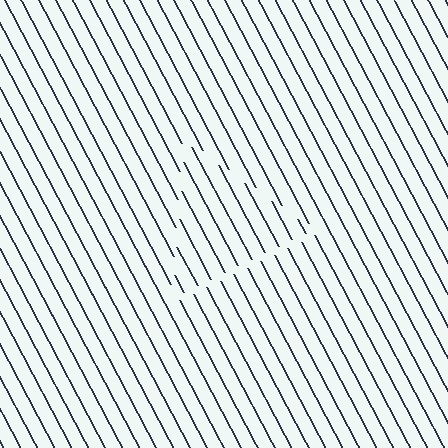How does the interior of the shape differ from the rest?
The interior of the shape contains the same grating, shifted by half a period — the contour is defined by the phase discontinuity where line-ends from the inner and outer gratings abut.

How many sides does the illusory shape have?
3 sides — the line-ends trace a triangle.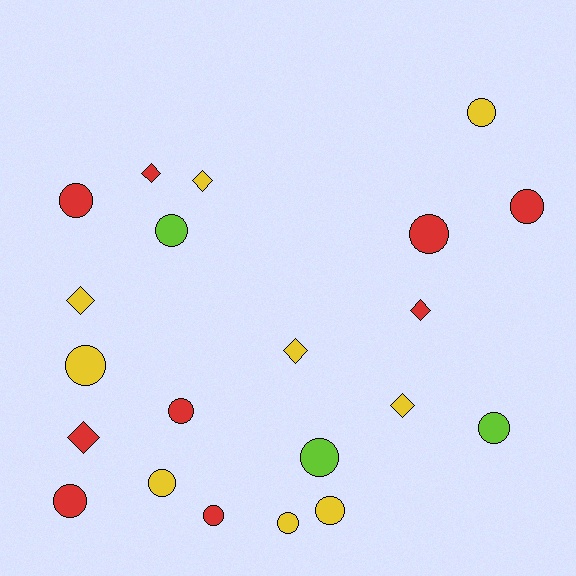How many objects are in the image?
There are 21 objects.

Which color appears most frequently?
Red, with 9 objects.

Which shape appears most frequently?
Circle, with 14 objects.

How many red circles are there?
There are 6 red circles.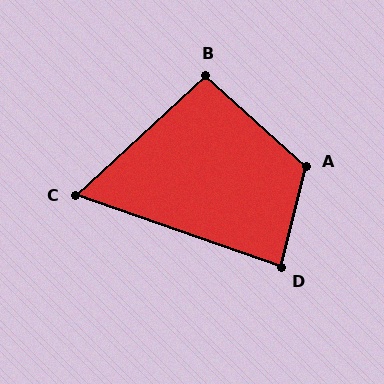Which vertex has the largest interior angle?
A, at approximately 118 degrees.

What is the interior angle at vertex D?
Approximately 85 degrees (acute).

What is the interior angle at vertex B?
Approximately 95 degrees (obtuse).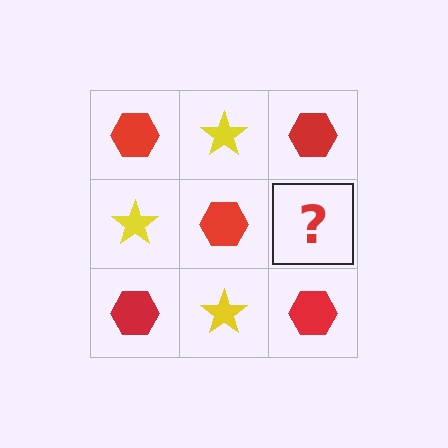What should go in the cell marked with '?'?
The missing cell should contain a yellow star.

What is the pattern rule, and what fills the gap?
The rule is that it alternates red hexagon and yellow star in a checkerboard pattern. The gap should be filled with a yellow star.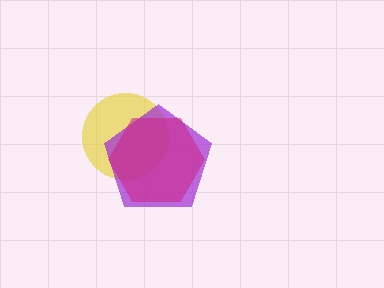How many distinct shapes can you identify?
There are 3 distinct shapes: a yellow circle, a purple pentagon, a magenta hexagon.